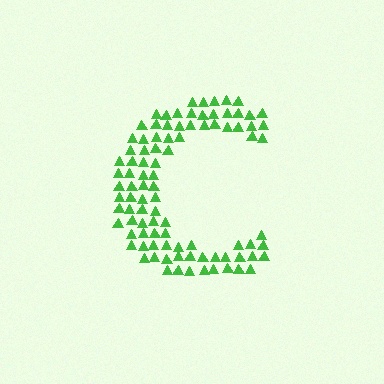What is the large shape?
The large shape is the letter C.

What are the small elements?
The small elements are triangles.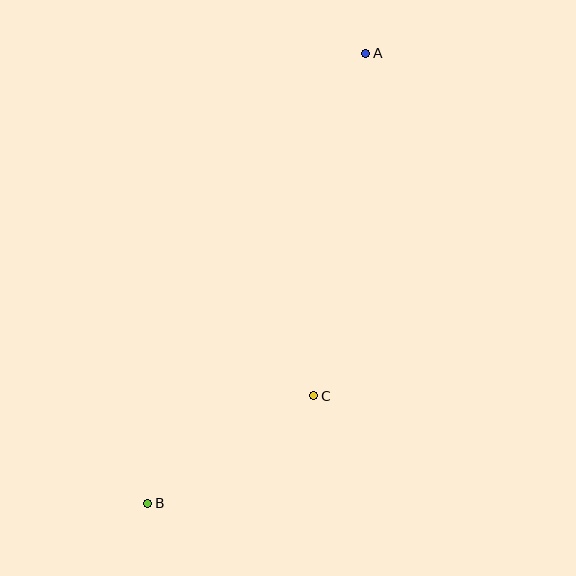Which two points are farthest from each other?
Points A and B are farthest from each other.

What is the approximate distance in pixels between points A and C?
The distance between A and C is approximately 346 pixels.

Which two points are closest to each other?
Points B and C are closest to each other.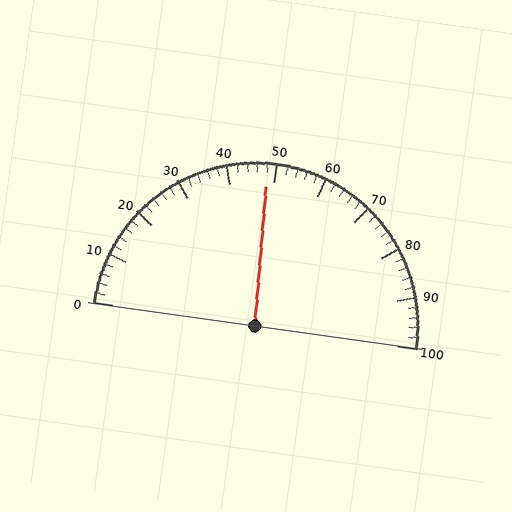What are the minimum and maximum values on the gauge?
The gauge ranges from 0 to 100.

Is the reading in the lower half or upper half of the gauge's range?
The reading is in the lower half of the range (0 to 100).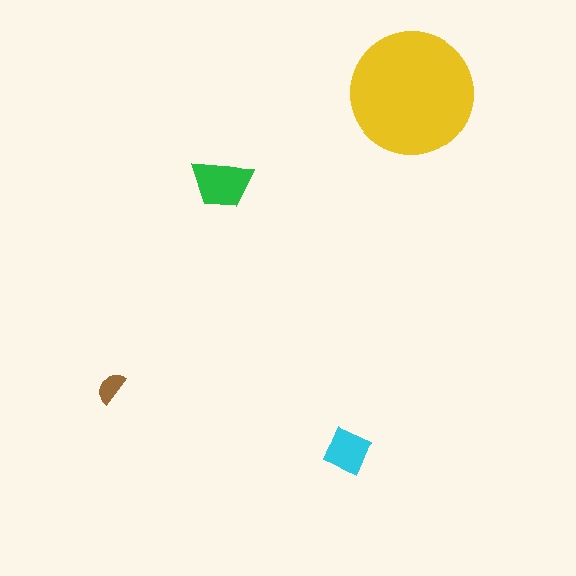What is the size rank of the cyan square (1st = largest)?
3rd.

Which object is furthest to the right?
The yellow circle is rightmost.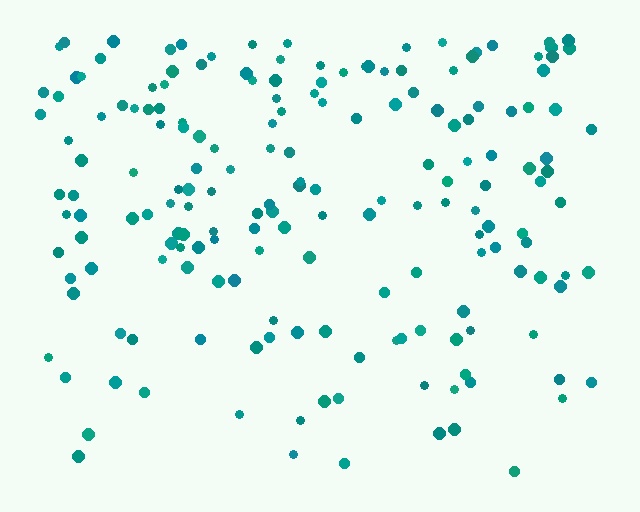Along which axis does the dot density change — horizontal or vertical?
Vertical.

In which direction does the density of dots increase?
From bottom to top, with the top side densest.